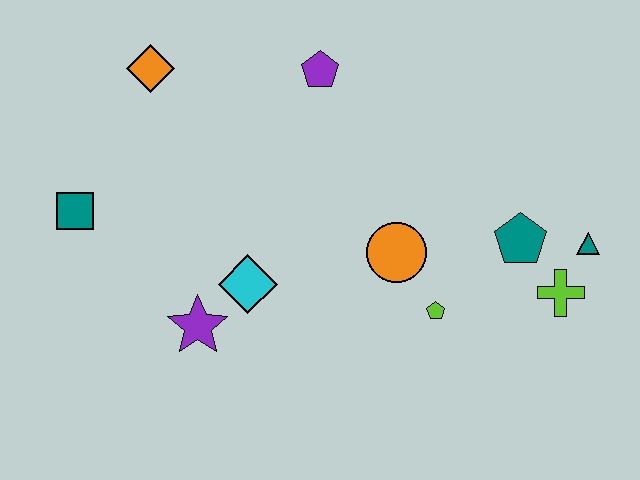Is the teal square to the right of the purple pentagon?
No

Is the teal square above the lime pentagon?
Yes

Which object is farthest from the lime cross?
The teal square is farthest from the lime cross.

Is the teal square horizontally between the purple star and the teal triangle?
No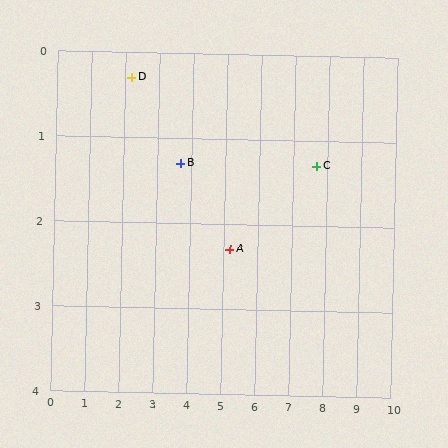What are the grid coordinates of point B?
Point B is at approximately (3.7, 1.3).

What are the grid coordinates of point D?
Point D is at approximately (2.2, 0.3).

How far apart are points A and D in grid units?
Points A and D are about 3.6 grid units apart.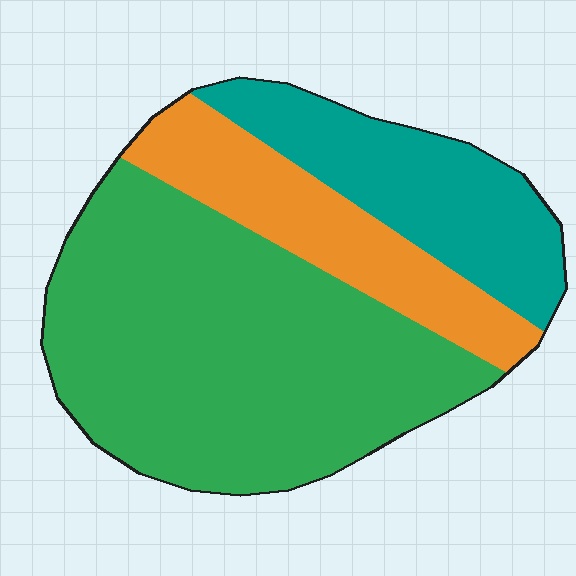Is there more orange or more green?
Green.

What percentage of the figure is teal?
Teal covers around 20% of the figure.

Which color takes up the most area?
Green, at roughly 55%.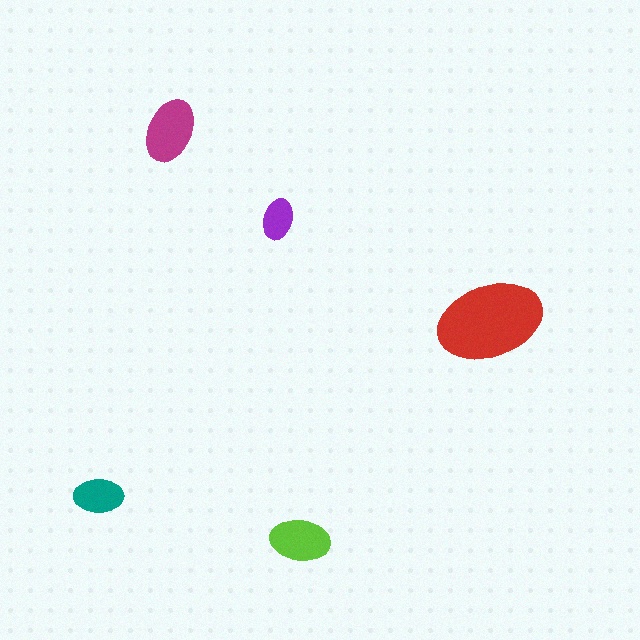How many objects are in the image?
There are 5 objects in the image.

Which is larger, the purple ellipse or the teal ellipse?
The teal one.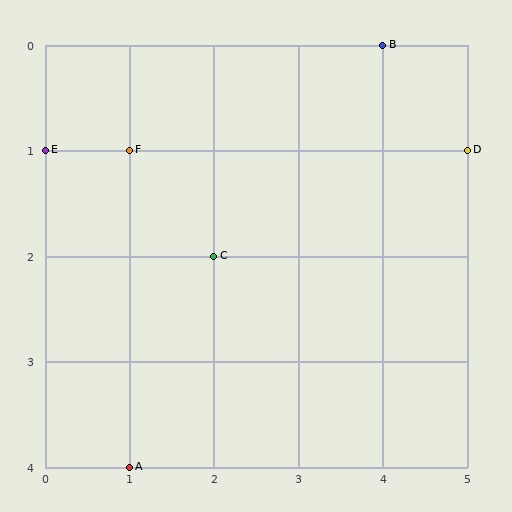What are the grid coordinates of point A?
Point A is at grid coordinates (1, 4).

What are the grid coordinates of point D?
Point D is at grid coordinates (5, 1).